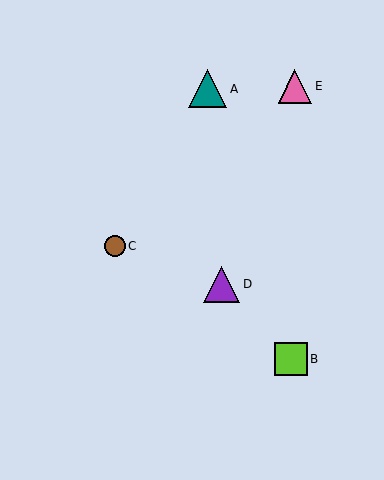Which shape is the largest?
The teal triangle (labeled A) is the largest.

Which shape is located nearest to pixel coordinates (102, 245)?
The brown circle (labeled C) at (115, 246) is nearest to that location.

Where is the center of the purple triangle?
The center of the purple triangle is at (222, 284).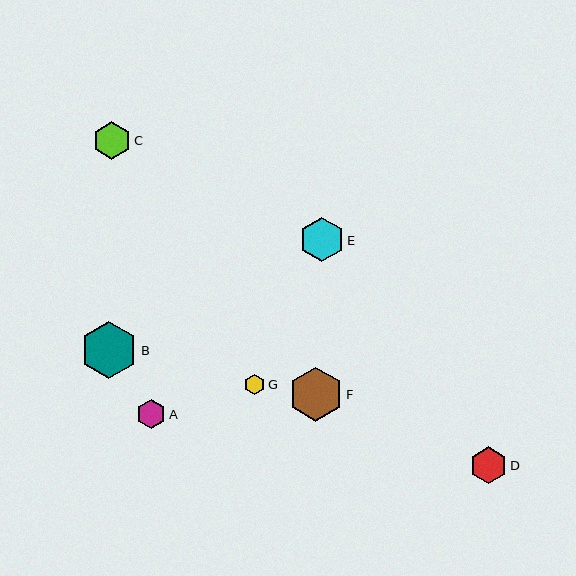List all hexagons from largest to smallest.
From largest to smallest: B, F, E, C, D, A, G.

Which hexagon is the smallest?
Hexagon G is the smallest with a size of approximately 20 pixels.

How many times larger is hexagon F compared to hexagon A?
Hexagon F is approximately 1.9 times the size of hexagon A.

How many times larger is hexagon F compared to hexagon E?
Hexagon F is approximately 1.2 times the size of hexagon E.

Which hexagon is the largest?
Hexagon B is the largest with a size of approximately 57 pixels.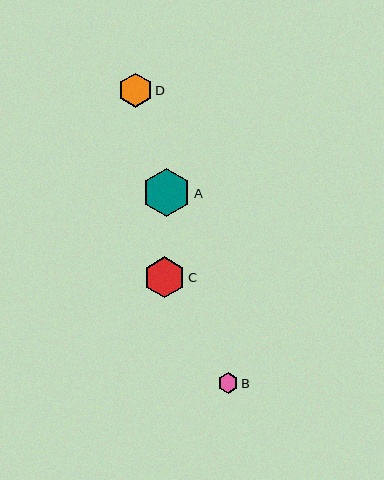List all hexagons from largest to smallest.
From largest to smallest: A, C, D, B.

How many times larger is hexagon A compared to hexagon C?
Hexagon A is approximately 1.2 times the size of hexagon C.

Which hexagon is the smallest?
Hexagon B is the smallest with a size of approximately 20 pixels.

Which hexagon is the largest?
Hexagon A is the largest with a size of approximately 48 pixels.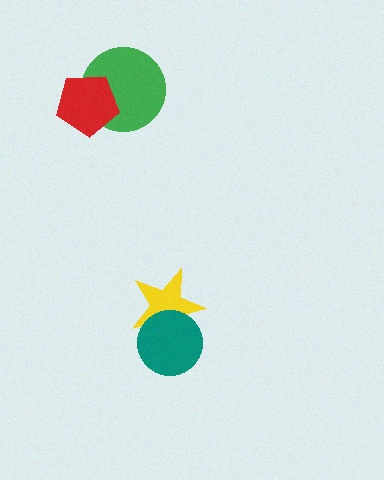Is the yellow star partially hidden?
Yes, it is partially covered by another shape.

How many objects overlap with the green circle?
1 object overlaps with the green circle.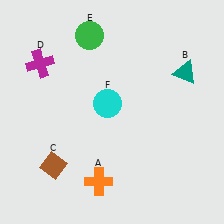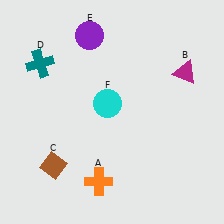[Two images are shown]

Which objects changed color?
B changed from teal to magenta. D changed from magenta to teal. E changed from green to purple.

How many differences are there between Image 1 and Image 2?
There are 3 differences between the two images.